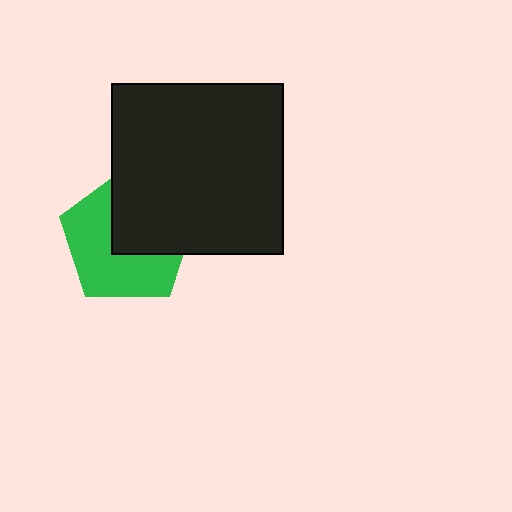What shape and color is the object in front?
The object in front is a black square.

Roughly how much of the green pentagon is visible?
About half of it is visible (roughly 56%).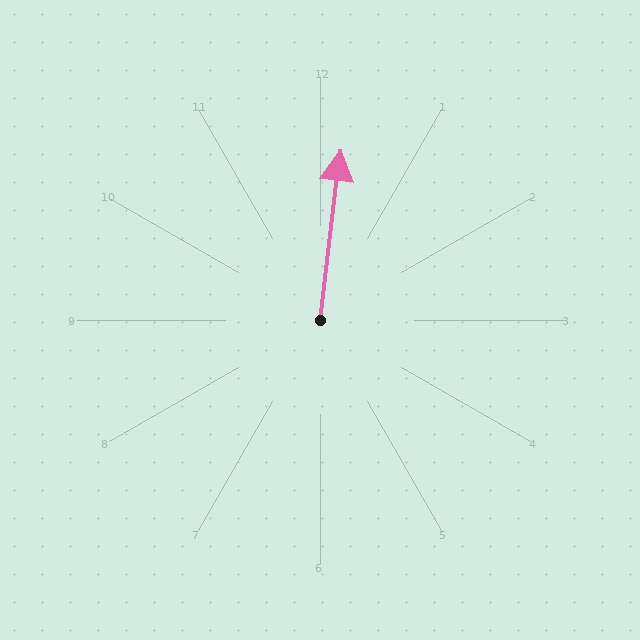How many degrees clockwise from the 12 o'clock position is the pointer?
Approximately 7 degrees.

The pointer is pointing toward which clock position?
Roughly 12 o'clock.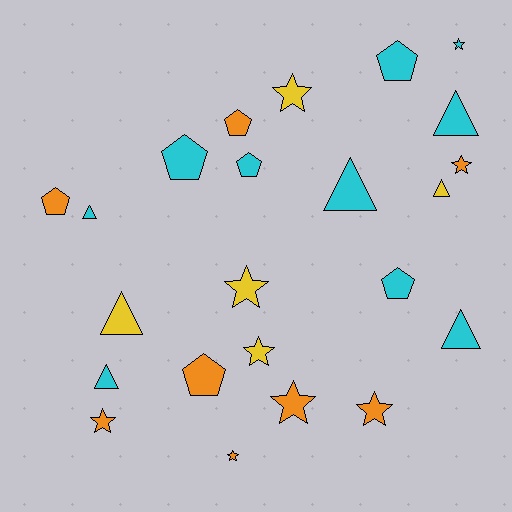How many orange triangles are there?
There are no orange triangles.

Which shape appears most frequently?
Star, with 9 objects.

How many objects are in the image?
There are 23 objects.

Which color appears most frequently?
Cyan, with 10 objects.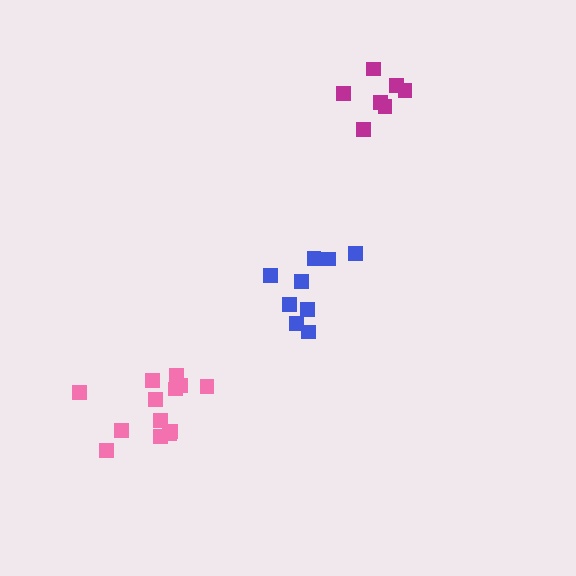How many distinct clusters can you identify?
There are 3 distinct clusters.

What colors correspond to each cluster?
The clusters are colored: blue, magenta, pink.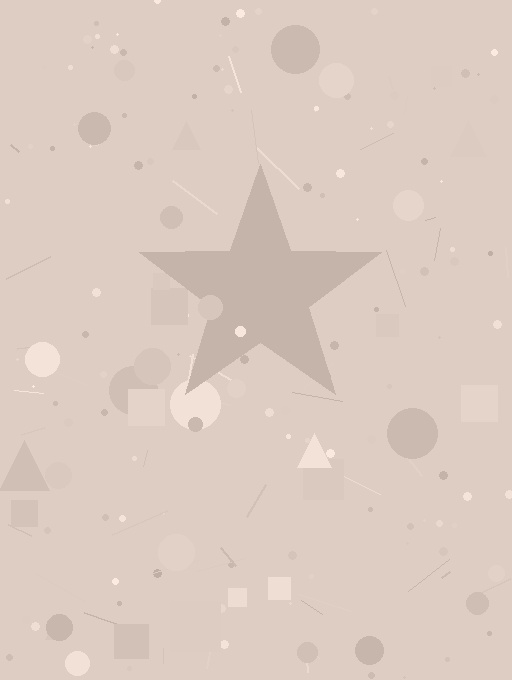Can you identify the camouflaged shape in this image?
The camouflaged shape is a star.